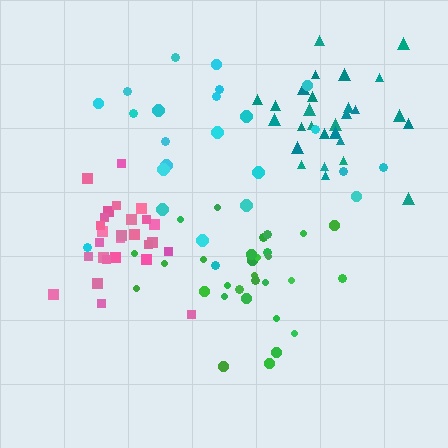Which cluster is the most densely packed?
Teal.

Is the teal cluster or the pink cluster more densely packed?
Teal.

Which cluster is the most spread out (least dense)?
Cyan.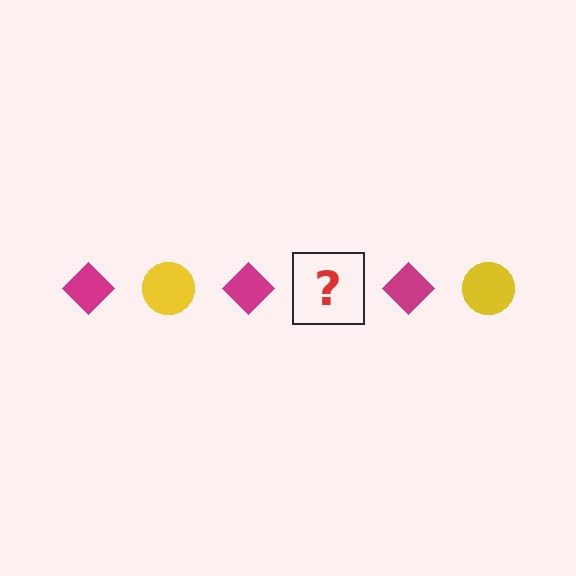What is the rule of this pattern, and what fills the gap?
The rule is that the pattern alternates between magenta diamond and yellow circle. The gap should be filled with a yellow circle.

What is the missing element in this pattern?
The missing element is a yellow circle.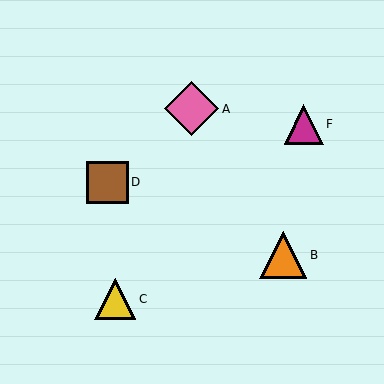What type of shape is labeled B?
Shape B is an orange triangle.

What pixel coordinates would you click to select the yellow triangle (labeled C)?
Click at (115, 299) to select the yellow triangle C.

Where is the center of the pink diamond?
The center of the pink diamond is at (191, 109).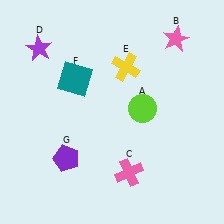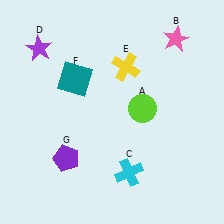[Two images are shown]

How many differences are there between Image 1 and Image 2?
There is 1 difference between the two images.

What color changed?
The cross (C) changed from pink in Image 1 to cyan in Image 2.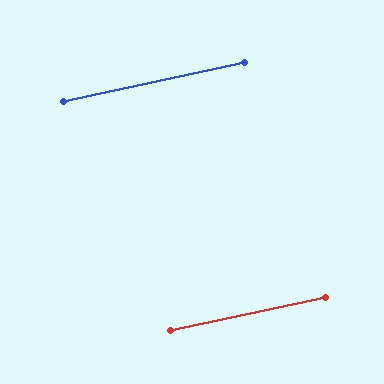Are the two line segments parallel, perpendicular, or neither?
Parallel — their directions differ by only 0.1°.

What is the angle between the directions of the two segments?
Approximately 0 degrees.